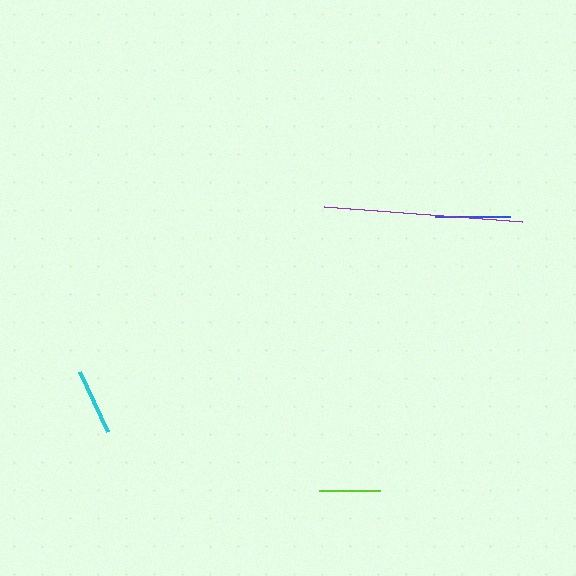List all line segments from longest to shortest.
From longest to shortest: purple, blue, cyan, lime.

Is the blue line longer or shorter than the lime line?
The blue line is longer than the lime line.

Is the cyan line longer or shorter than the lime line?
The cyan line is longer than the lime line.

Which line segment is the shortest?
The lime line is the shortest at approximately 60 pixels.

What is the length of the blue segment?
The blue segment is approximately 74 pixels long.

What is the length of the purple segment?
The purple segment is approximately 198 pixels long.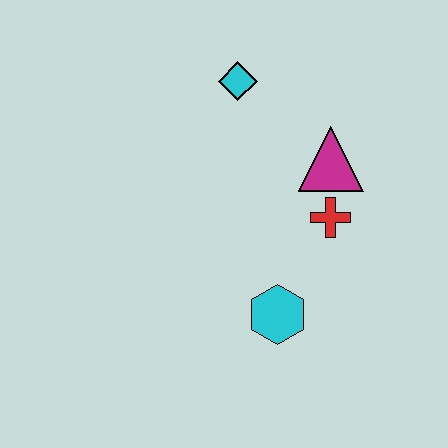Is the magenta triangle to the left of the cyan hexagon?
No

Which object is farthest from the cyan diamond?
The cyan hexagon is farthest from the cyan diamond.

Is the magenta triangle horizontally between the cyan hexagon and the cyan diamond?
No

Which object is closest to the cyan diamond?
The magenta triangle is closest to the cyan diamond.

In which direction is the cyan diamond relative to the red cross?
The cyan diamond is above the red cross.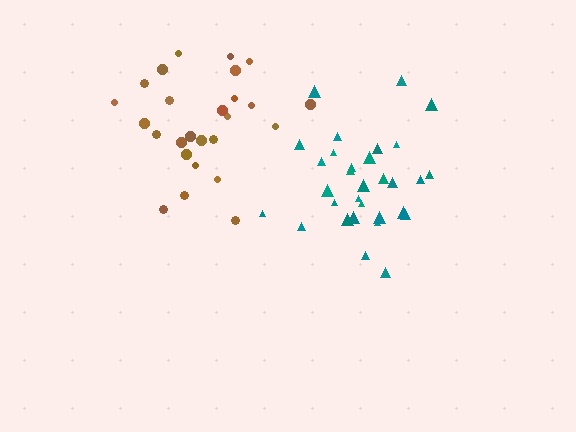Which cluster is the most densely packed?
Teal.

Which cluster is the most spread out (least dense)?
Brown.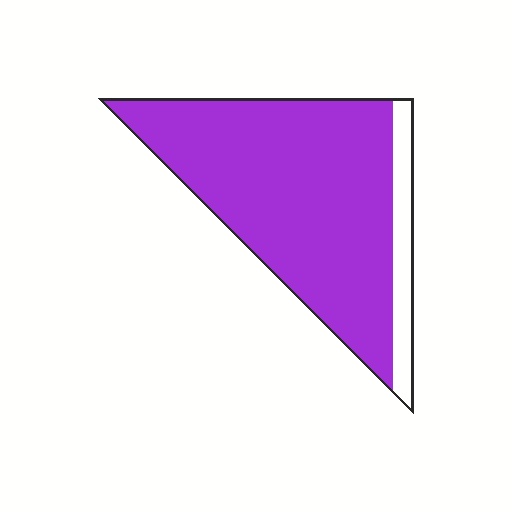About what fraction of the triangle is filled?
About seven eighths (7/8).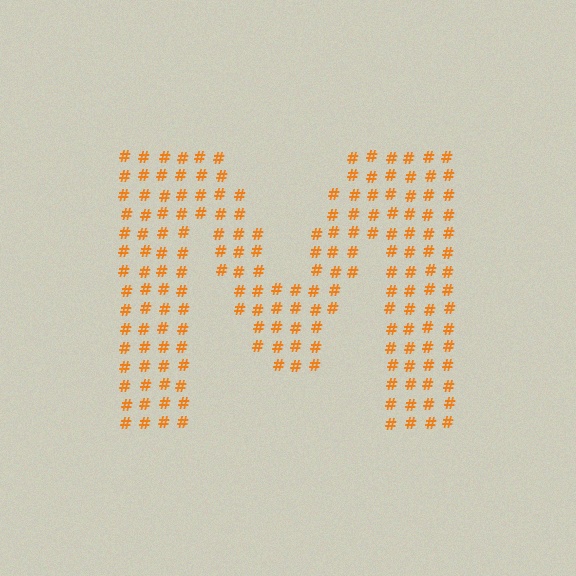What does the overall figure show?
The overall figure shows the letter M.